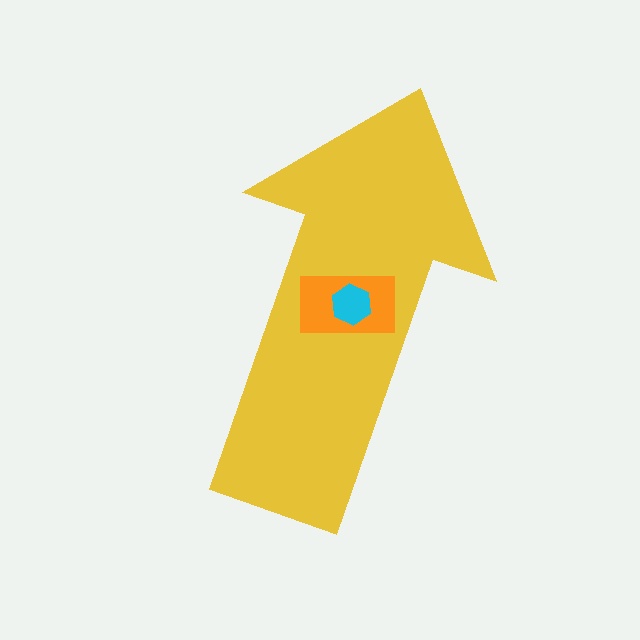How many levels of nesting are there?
3.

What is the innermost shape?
The cyan hexagon.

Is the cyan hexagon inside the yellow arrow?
Yes.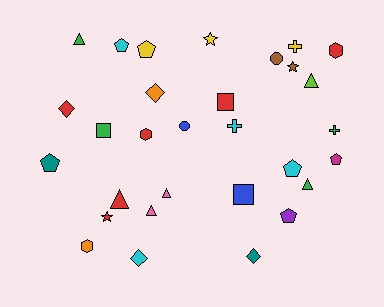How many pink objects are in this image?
There are 2 pink objects.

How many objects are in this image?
There are 30 objects.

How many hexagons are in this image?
There are 3 hexagons.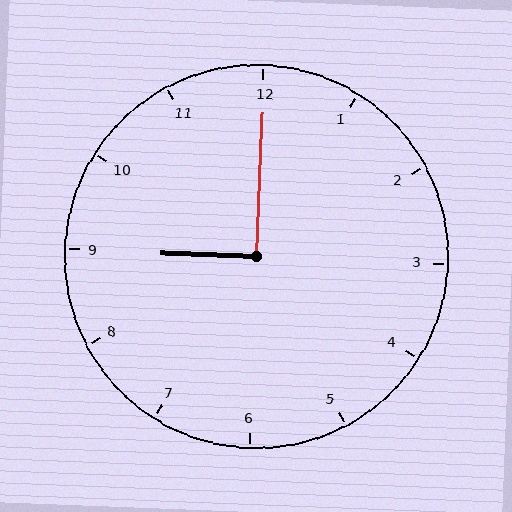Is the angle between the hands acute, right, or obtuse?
It is right.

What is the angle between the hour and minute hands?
Approximately 90 degrees.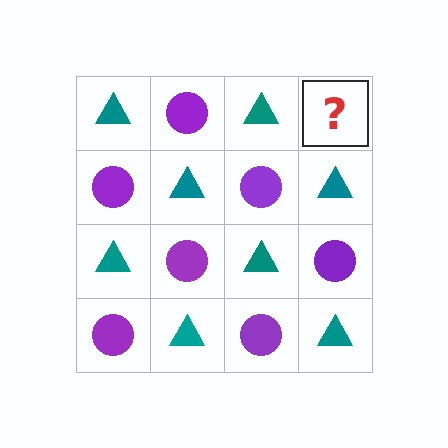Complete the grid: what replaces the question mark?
The question mark should be replaced with a purple circle.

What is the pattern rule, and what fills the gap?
The rule is that it alternates teal triangle and purple circle in a checkerboard pattern. The gap should be filled with a purple circle.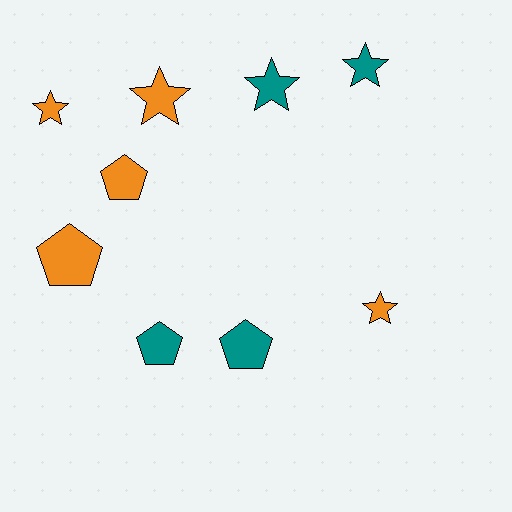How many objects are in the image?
There are 9 objects.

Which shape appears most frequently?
Star, with 5 objects.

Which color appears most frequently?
Orange, with 5 objects.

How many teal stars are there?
There are 2 teal stars.